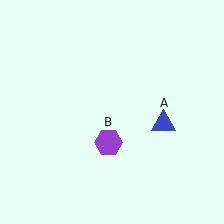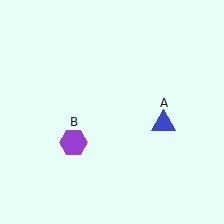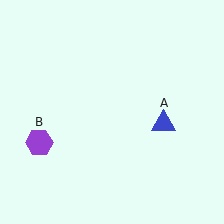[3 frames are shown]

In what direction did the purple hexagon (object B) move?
The purple hexagon (object B) moved left.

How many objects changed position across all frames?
1 object changed position: purple hexagon (object B).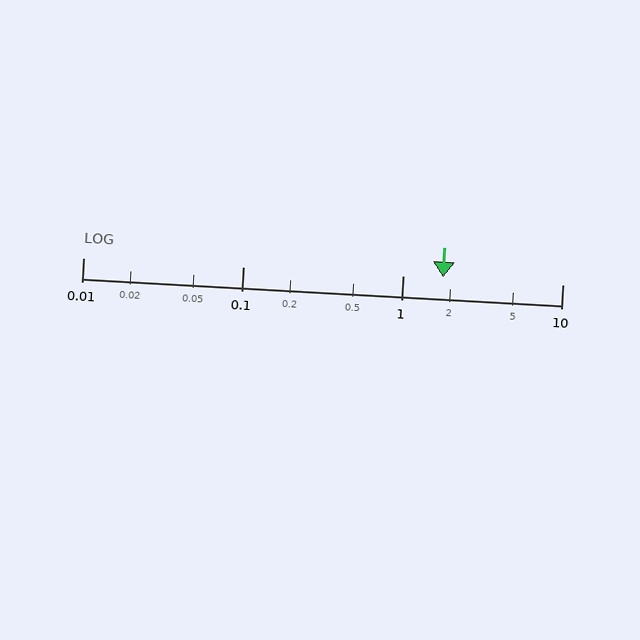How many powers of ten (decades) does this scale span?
The scale spans 3 decades, from 0.01 to 10.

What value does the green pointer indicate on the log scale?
The pointer indicates approximately 1.8.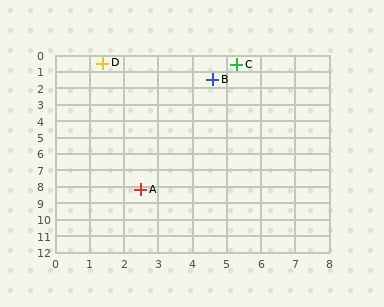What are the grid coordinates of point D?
Point D is at approximately (1.4, 0.5).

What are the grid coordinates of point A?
Point A is at approximately (2.5, 8.2).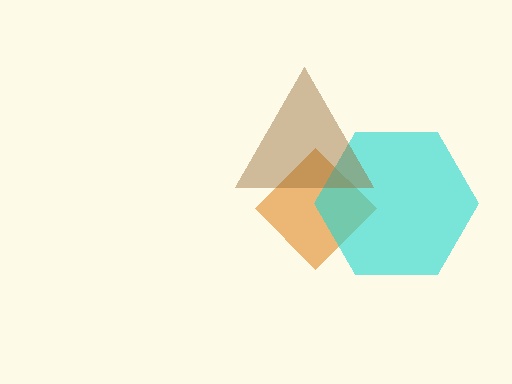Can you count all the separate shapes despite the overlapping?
Yes, there are 3 separate shapes.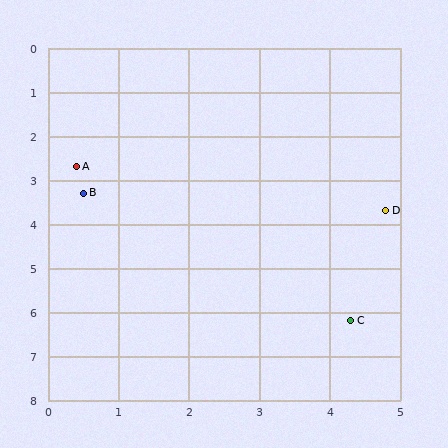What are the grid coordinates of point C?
Point C is at approximately (4.3, 6.2).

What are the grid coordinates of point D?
Point D is at approximately (4.8, 3.7).